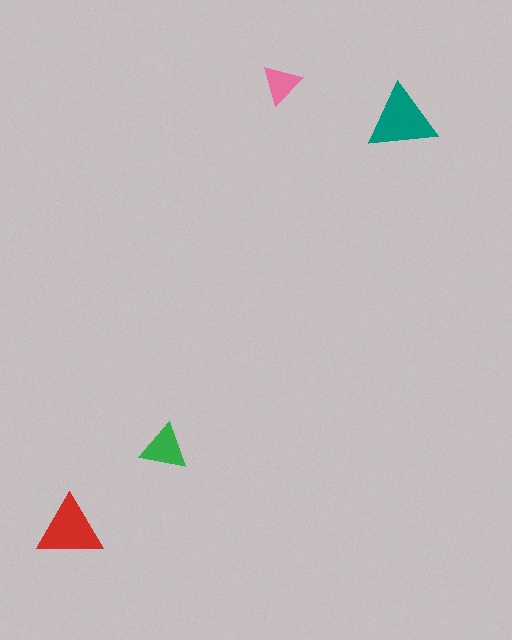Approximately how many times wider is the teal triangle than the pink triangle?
About 1.5 times wider.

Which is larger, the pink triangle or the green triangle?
The green one.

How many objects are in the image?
There are 4 objects in the image.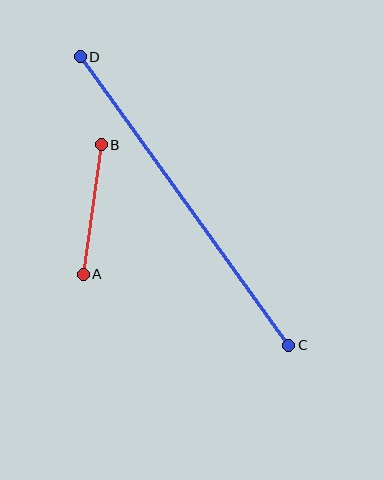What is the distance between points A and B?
The distance is approximately 131 pixels.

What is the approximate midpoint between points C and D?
The midpoint is at approximately (184, 201) pixels.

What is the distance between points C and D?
The distance is approximately 356 pixels.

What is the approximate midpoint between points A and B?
The midpoint is at approximately (92, 210) pixels.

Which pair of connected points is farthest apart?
Points C and D are farthest apart.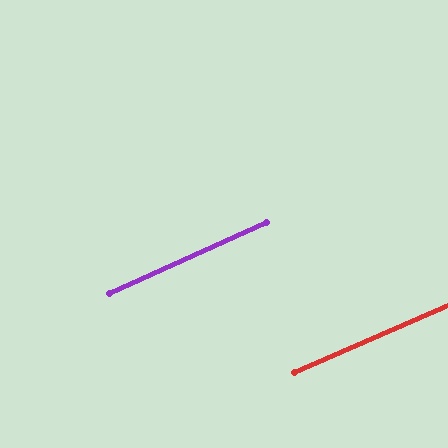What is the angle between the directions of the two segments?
Approximately 1 degree.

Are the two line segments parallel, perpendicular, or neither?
Parallel — their directions differ by only 0.7°.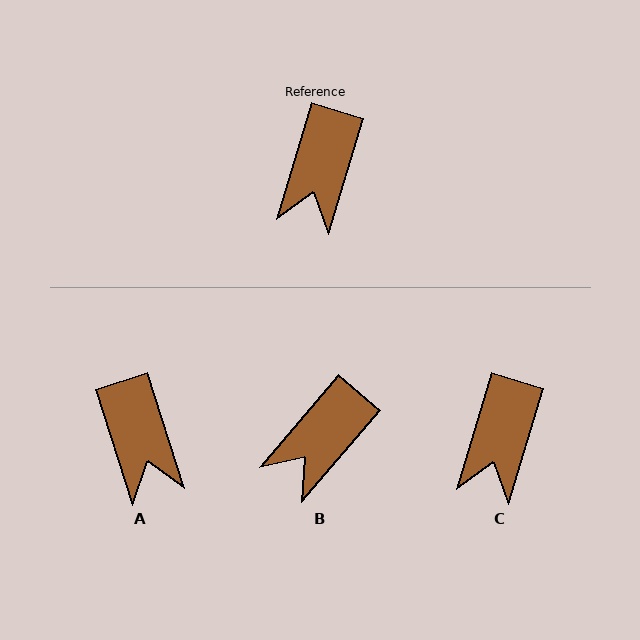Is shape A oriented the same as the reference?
No, it is off by about 35 degrees.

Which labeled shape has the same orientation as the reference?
C.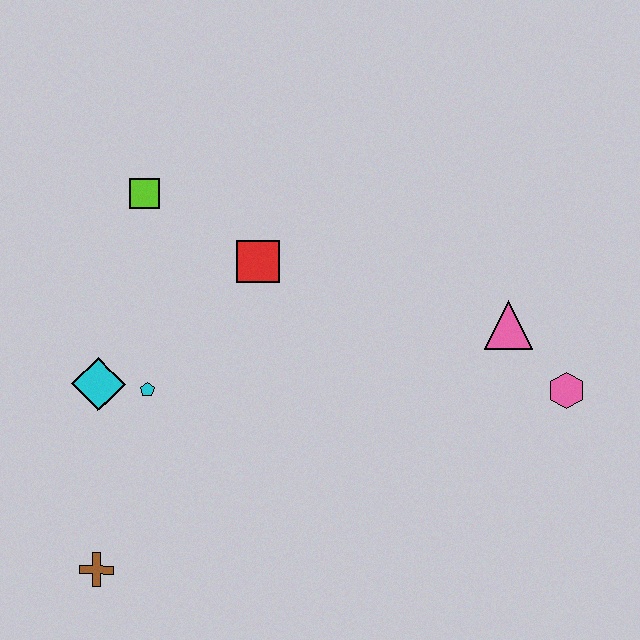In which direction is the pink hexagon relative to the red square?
The pink hexagon is to the right of the red square.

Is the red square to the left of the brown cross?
No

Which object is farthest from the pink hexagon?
The brown cross is farthest from the pink hexagon.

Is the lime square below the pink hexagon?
No